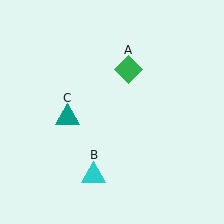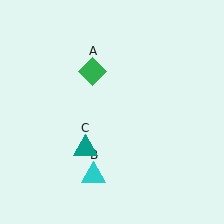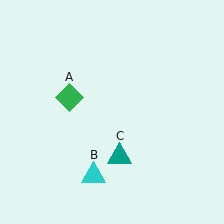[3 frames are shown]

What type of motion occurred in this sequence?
The green diamond (object A), teal triangle (object C) rotated counterclockwise around the center of the scene.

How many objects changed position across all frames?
2 objects changed position: green diamond (object A), teal triangle (object C).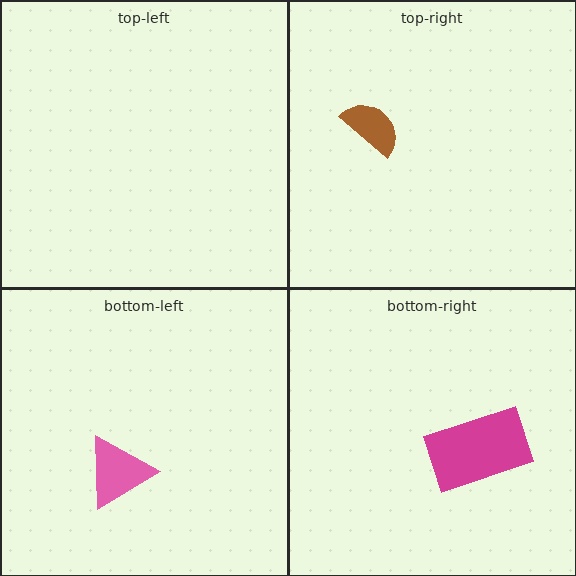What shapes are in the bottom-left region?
The pink triangle.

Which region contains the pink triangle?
The bottom-left region.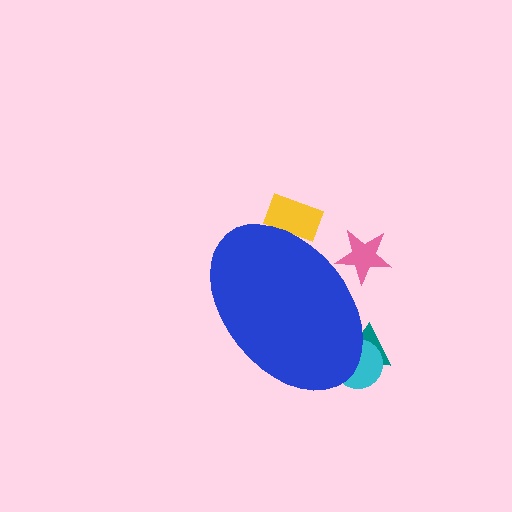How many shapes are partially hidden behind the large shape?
4 shapes are partially hidden.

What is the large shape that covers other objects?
A blue ellipse.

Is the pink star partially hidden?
Yes, the pink star is partially hidden behind the blue ellipse.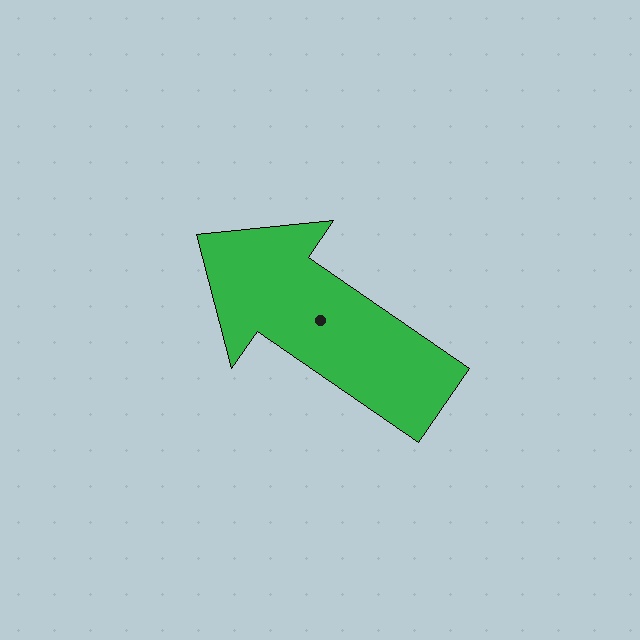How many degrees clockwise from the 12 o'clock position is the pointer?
Approximately 305 degrees.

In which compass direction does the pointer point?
Northwest.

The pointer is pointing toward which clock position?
Roughly 10 o'clock.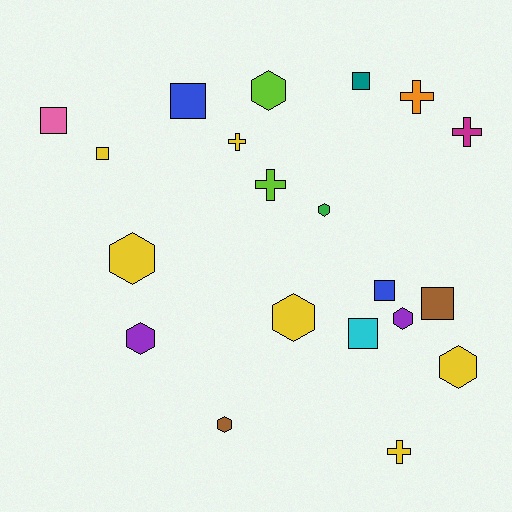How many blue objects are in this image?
There are 2 blue objects.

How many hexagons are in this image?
There are 8 hexagons.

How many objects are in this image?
There are 20 objects.